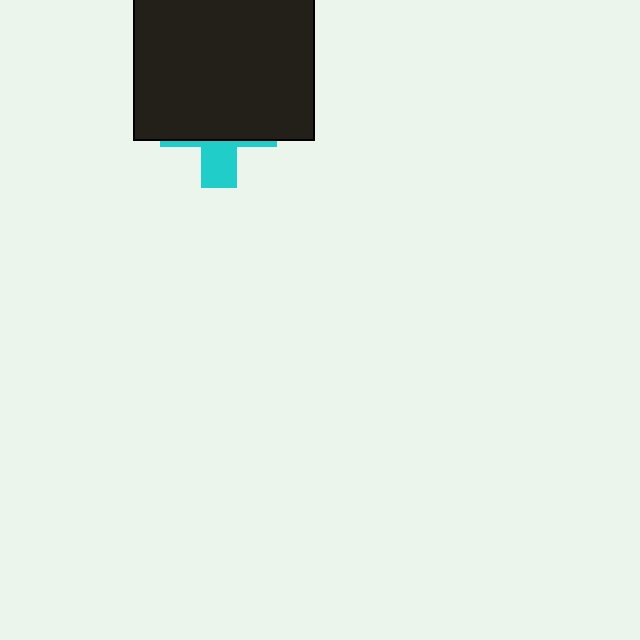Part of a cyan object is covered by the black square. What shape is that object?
It is a cross.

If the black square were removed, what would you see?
You would see the complete cyan cross.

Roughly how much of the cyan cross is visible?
A small part of it is visible (roughly 30%).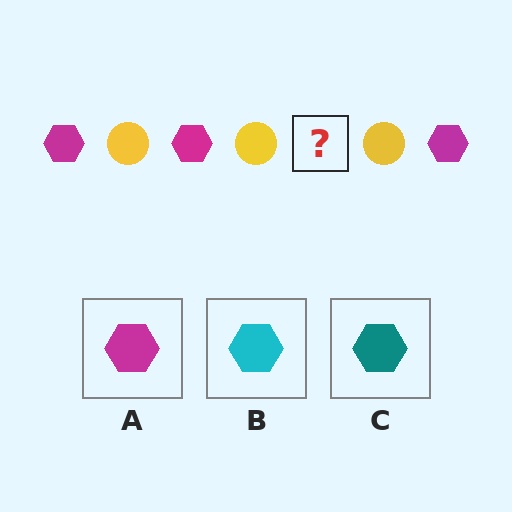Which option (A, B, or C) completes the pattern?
A.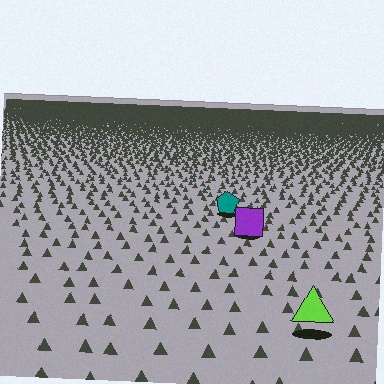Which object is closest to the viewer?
The lime triangle is closest. The texture marks near it are larger and more spread out.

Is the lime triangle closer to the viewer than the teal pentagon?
Yes. The lime triangle is closer — you can tell from the texture gradient: the ground texture is coarser near it.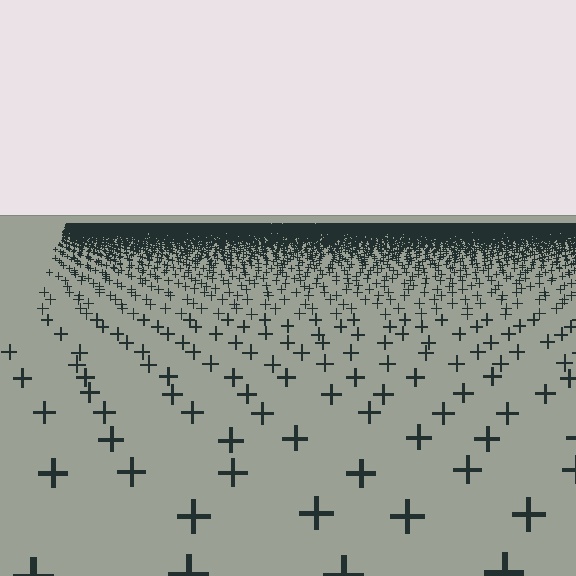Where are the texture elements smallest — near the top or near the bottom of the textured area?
Near the top.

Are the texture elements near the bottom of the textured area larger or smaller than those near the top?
Larger. Near the bottom, elements are closer to the viewer and appear at a bigger on-screen size.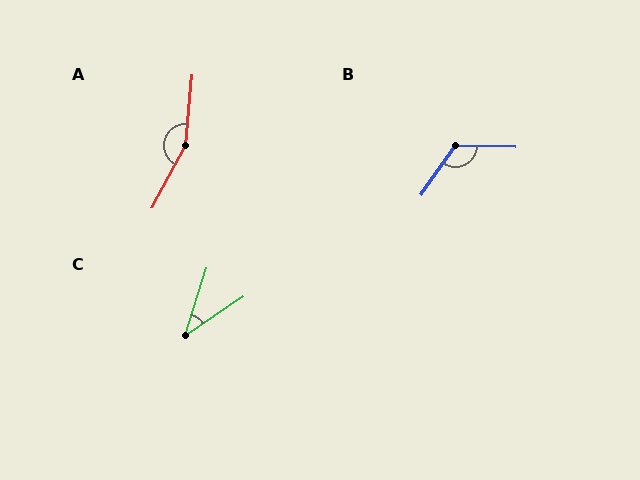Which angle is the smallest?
C, at approximately 39 degrees.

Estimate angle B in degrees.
Approximately 124 degrees.